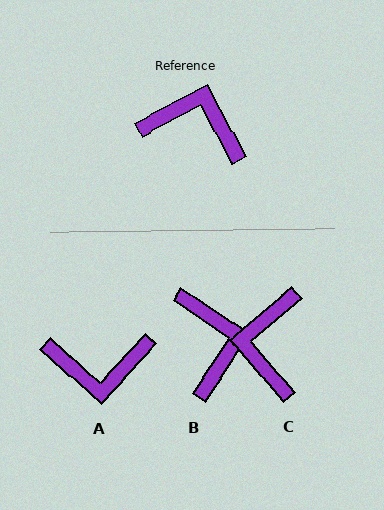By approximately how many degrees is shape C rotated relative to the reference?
Approximately 103 degrees counter-clockwise.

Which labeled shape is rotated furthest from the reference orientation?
A, about 160 degrees away.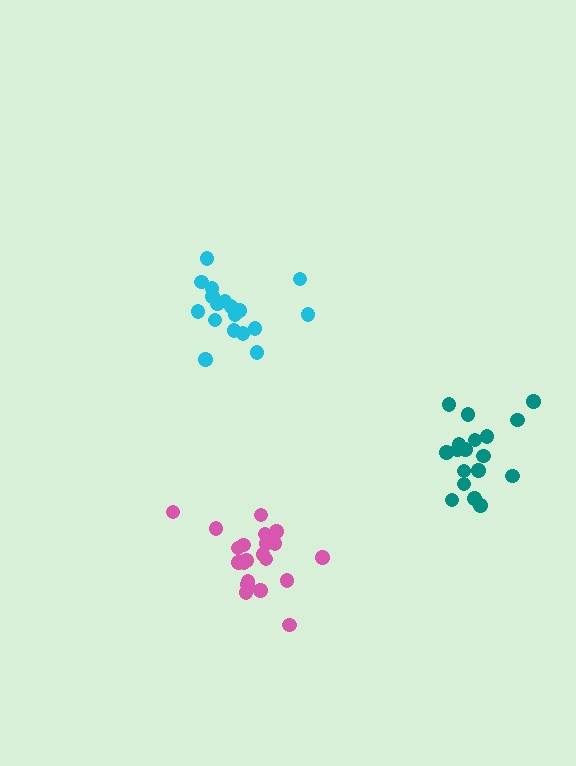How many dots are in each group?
Group 1: 21 dots, Group 2: 19 dots, Group 3: 18 dots (58 total).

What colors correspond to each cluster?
The clusters are colored: pink, cyan, teal.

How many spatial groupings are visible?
There are 3 spatial groupings.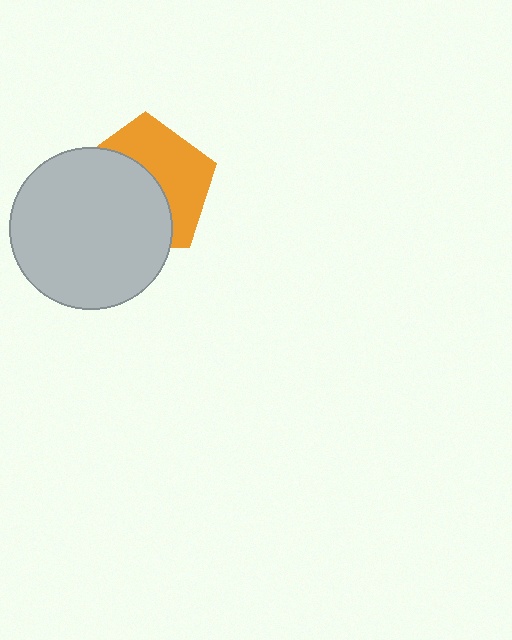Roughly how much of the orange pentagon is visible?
About half of it is visible (roughly 46%).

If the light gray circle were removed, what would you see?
You would see the complete orange pentagon.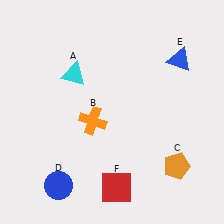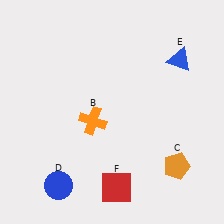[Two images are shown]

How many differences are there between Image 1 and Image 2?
There is 1 difference between the two images.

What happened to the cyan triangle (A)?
The cyan triangle (A) was removed in Image 2. It was in the top-left area of Image 1.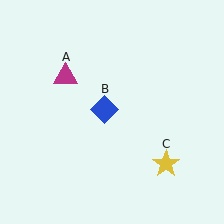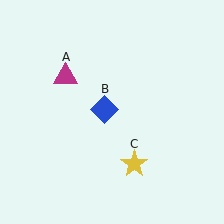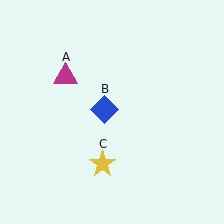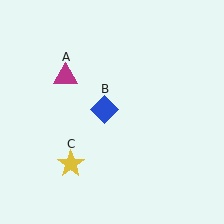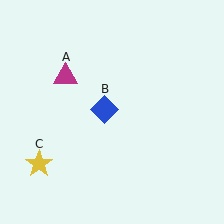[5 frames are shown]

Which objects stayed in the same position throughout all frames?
Magenta triangle (object A) and blue diamond (object B) remained stationary.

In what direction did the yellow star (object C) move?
The yellow star (object C) moved left.